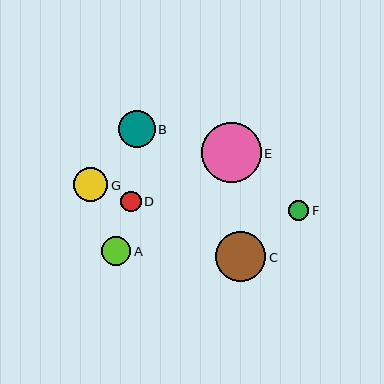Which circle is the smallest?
Circle F is the smallest with a size of approximately 20 pixels.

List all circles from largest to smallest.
From largest to smallest: E, C, B, G, A, D, F.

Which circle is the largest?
Circle E is the largest with a size of approximately 60 pixels.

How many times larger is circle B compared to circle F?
Circle B is approximately 1.8 times the size of circle F.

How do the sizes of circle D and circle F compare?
Circle D and circle F are approximately the same size.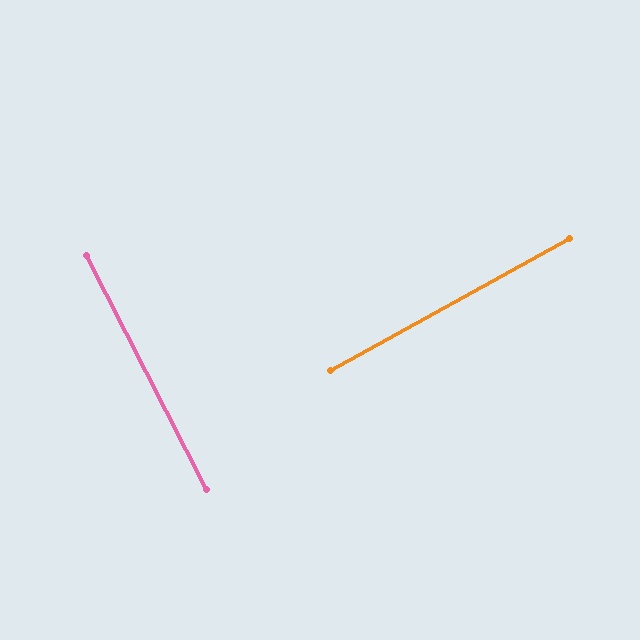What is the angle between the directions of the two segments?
Approximately 88 degrees.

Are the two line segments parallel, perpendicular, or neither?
Perpendicular — they meet at approximately 88°.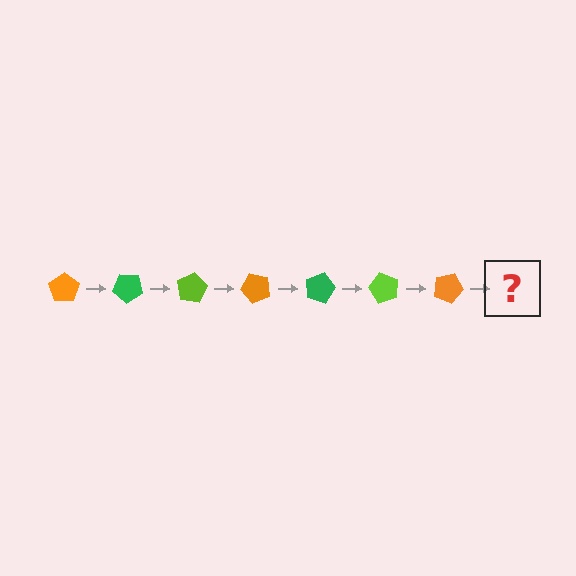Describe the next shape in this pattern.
It should be a green pentagon, rotated 280 degrees from the start.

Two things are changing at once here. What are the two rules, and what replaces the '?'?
The two rules are that it rotates 40 degrees each step and the color cycles through orange, green, and lime. The '?' should be a green pentagon, rotated 280 degrees from the start.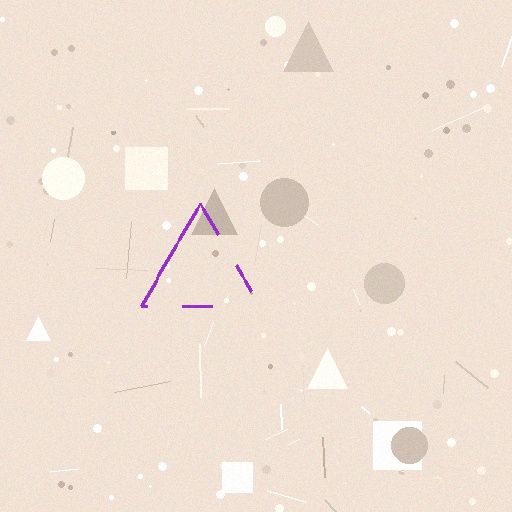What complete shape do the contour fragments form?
The contour fragments form a triangle.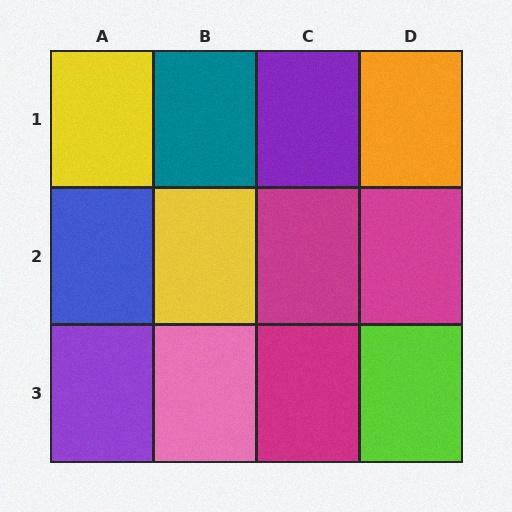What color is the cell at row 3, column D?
Lime.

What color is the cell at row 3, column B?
Pink.